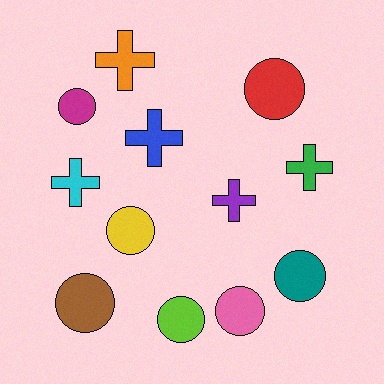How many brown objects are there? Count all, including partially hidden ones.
There is 1 brown object.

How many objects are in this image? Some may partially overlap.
There are 12 objects.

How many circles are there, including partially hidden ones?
There are 7 circles.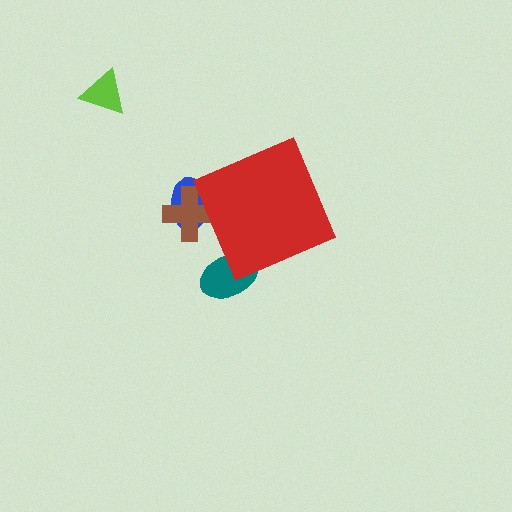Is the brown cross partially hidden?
Yes, the brown cross is partially hidden behind the red diamond.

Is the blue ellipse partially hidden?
Yes, the blue ellipse is partially hidden behind the red diamond.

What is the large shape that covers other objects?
A red diamond.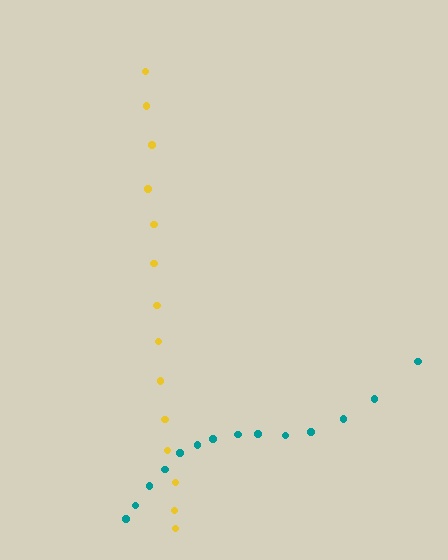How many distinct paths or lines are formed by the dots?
There are 2 distinct paths.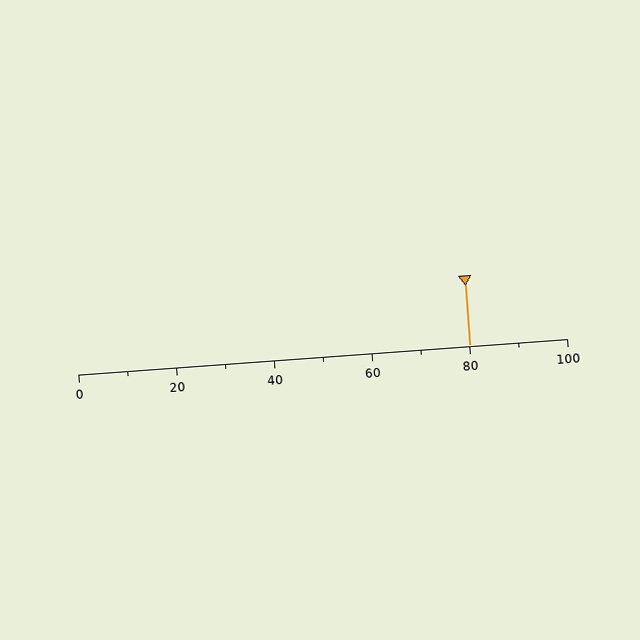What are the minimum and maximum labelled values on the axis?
The axis runs from 0 to 100.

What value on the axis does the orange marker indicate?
The marker indicates approximately 80.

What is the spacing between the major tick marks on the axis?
The major ticks are spaced 20 apart.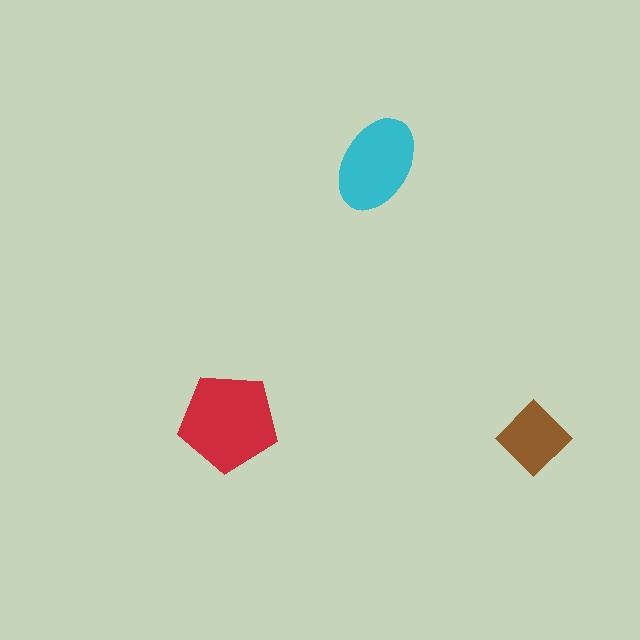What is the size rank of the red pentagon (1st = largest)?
1st.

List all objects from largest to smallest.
The red pentagon, the cyan ellipse, the brown diamond.